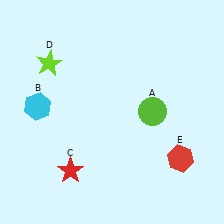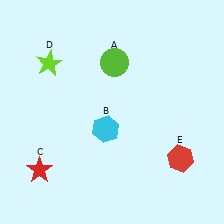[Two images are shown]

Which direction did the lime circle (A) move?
The lime circle (A) moved up.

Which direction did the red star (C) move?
The red star (C) moved left.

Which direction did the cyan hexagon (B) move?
The cyan hexagon (B) moved right.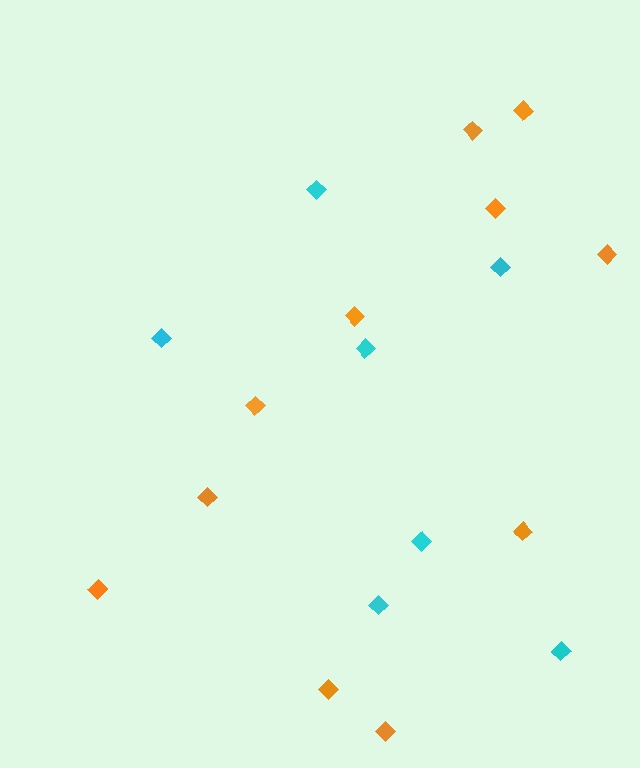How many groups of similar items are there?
There are 2 groups: one group of orange diamonds (11) and one group of cyan diamonds (7).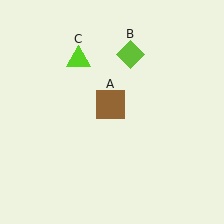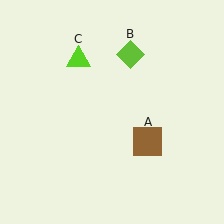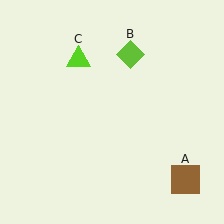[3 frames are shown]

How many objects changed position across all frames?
1 object changed position: brown square (object A).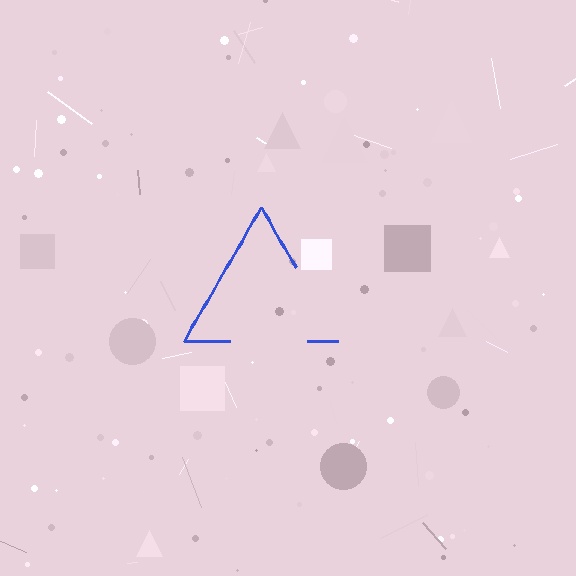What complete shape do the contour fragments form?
The contour fragments form a triangle.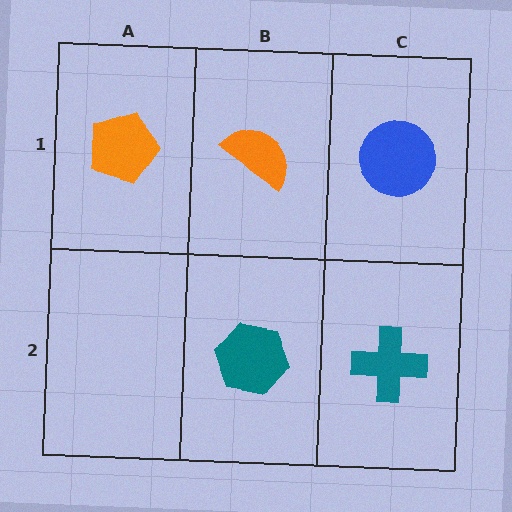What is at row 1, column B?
An orange semicircle.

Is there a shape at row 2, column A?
No, that cell is empty.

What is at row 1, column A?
An orange pentagon.